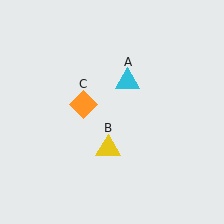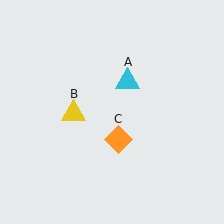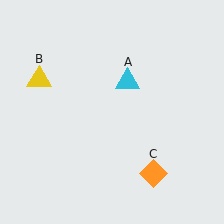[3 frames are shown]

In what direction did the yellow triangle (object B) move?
The yellow triangle (object B) moved up and to the left.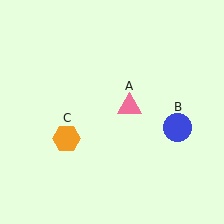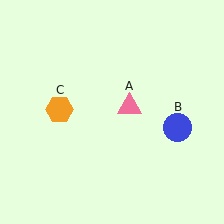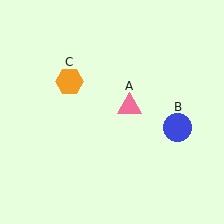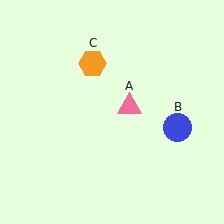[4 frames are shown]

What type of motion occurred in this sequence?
The orange hexagon (object C) rotated clockwise around the center of the scene.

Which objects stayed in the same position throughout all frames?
Pink triangle (object A) and blue circle (object B) remained stationary.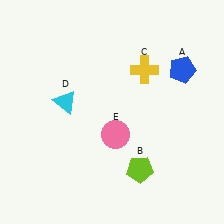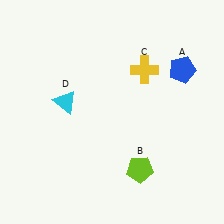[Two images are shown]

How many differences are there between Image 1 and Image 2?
There is 1 difference between the two images.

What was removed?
The pink circle (E) was removed in Image 2.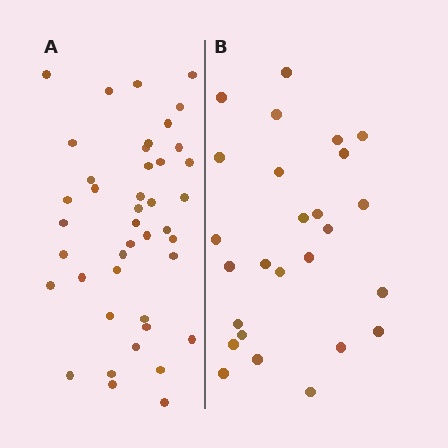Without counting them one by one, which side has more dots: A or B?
Region A (the left region) has more dots.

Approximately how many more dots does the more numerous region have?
Region A has approximately 15 more dots than region B.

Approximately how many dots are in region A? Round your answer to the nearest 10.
About 40 dots. (The exact count is 42, which rounds to 40.)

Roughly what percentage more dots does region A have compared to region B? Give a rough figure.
About 60% more.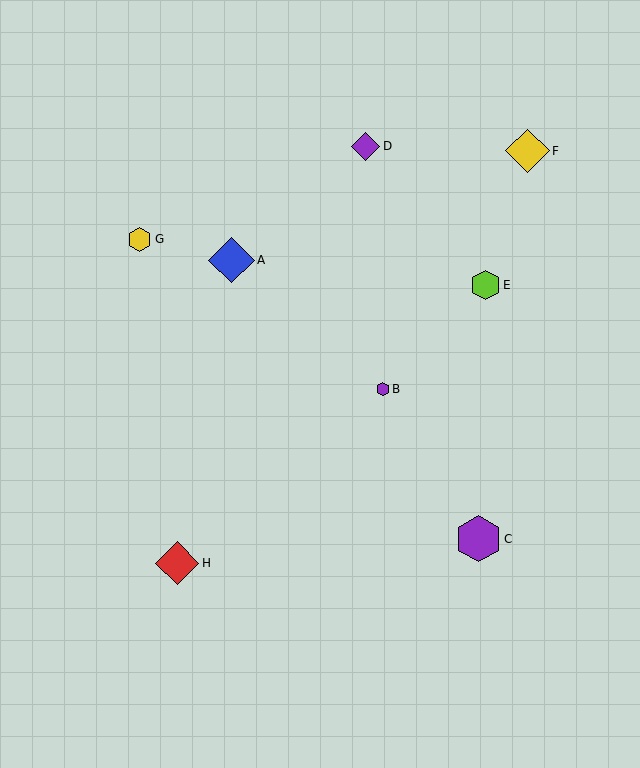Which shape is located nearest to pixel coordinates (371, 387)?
The purple hexagon (labeled B) at (383, 389) is nearest to that location.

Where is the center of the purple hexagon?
The center of the purple hexagon is at (383, 389).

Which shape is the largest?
The purple hexagon (labeled C) is the largest.